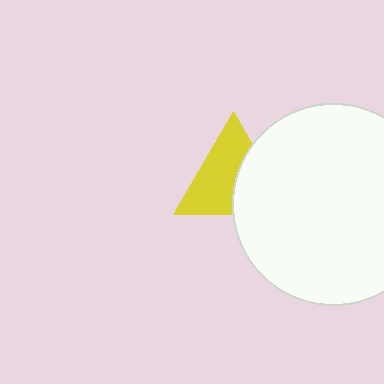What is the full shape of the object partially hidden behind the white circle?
The partially hidden object is a yellow triangle.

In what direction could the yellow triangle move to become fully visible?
The yellow triangle could move left. That would shift it out from behind the white circle entirely.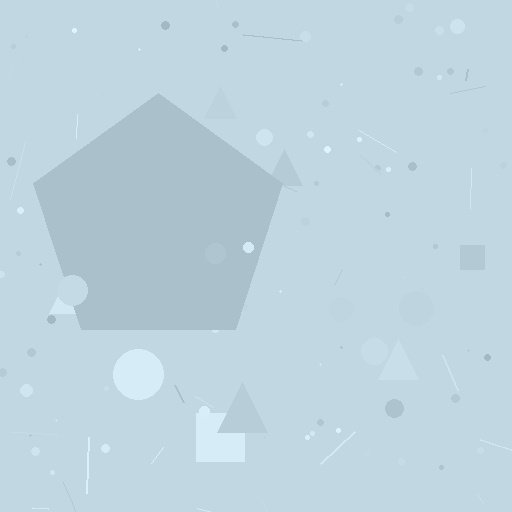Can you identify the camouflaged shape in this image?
The camouflaged shape is a pentagon.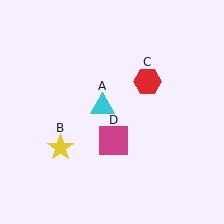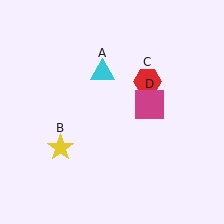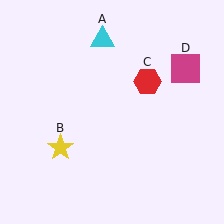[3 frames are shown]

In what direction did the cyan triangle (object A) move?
The cyan triangle (object A) moved up.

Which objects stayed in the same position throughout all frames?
Yellow star (object B) and red hexagon (object C) remained stationary.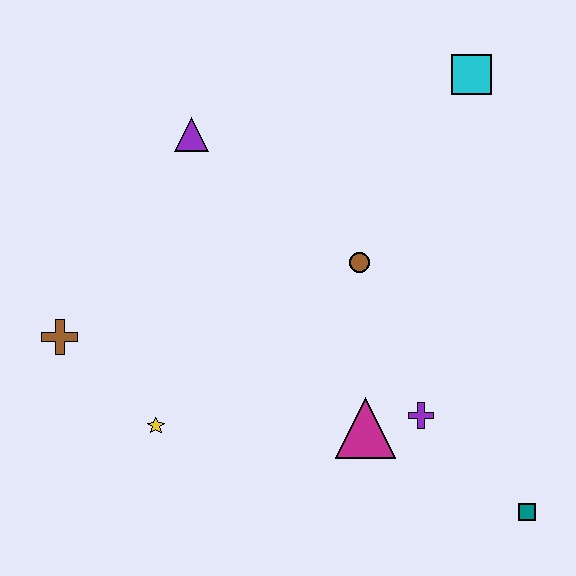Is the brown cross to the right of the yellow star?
No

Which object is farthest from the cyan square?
The brown cross is farthest from the cyan square.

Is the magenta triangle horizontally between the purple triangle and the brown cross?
No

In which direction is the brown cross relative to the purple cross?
The brown cross is to the left of the purple cross.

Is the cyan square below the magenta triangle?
No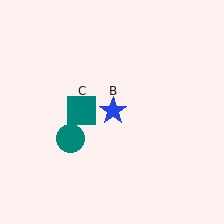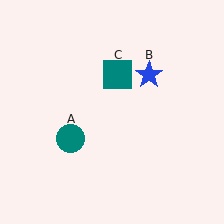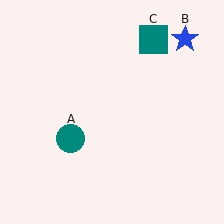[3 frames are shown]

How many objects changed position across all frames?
2 objects changed position: blue star (object B), teal square (object C).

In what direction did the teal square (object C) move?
The teal square (object C) moved up and to the right.